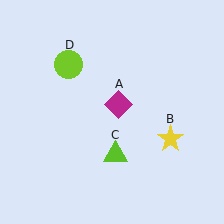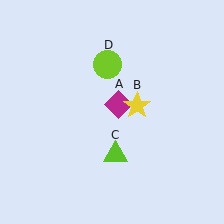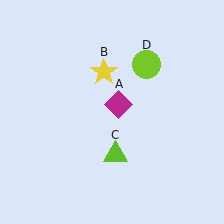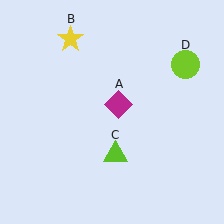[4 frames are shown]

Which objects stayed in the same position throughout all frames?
Magenta diamond (object A) and lime triangle (object C) remained stationary.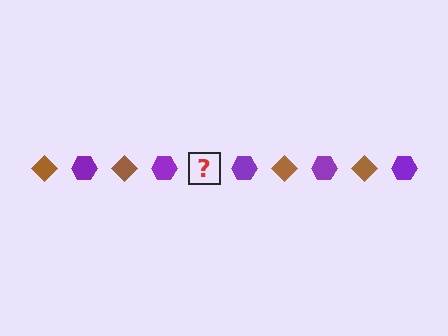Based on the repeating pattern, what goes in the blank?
The blank should be a brown diamond.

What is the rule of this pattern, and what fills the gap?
The rule is that the pattern alternates between brown diamond and purple hexagon. The gap should be filled with a brown diamond.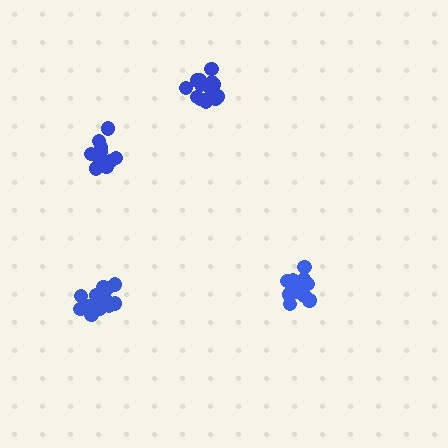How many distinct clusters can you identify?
There are 4 distinct clusters.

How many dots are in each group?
Group 1: 12 dots, Group 2: 13 dots, Group 3: 16 dots, Group 4: 16 dots (57 total).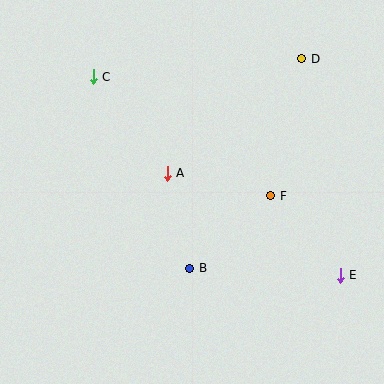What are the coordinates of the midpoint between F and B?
The midpoint between F and B is at (230, 232).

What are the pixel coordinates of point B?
Point B is at (190, 268).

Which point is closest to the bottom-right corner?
Point E is closest to the bottom-right corner.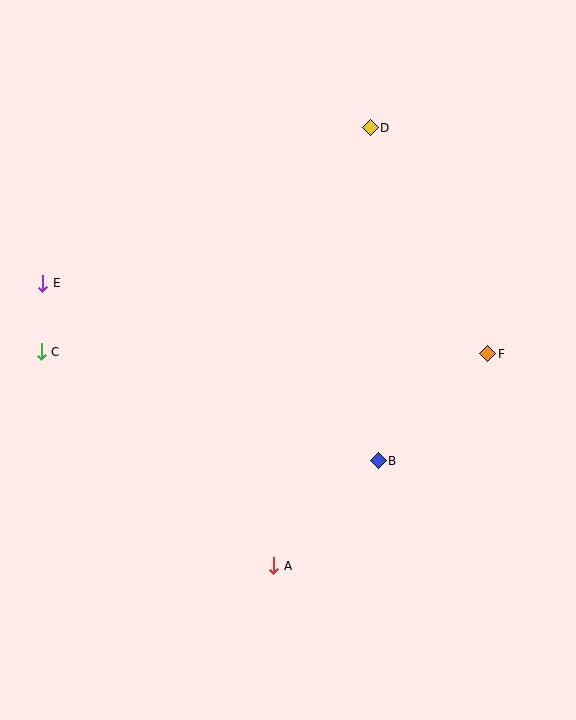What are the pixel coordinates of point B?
Point B is at (378, 461).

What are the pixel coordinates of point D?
Point D is at (370, 128).